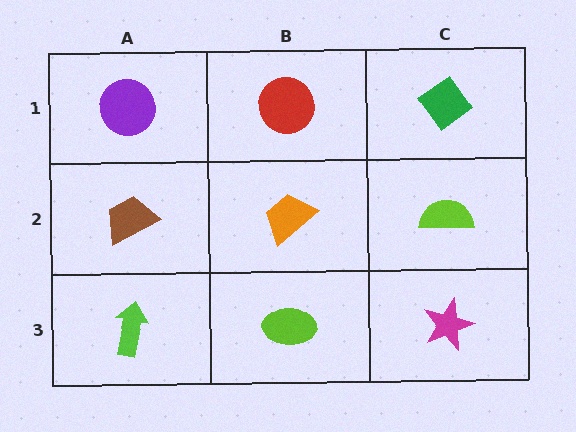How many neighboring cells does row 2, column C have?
3.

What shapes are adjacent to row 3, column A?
A brown trapezoid (row 2, column A), a lime ellipse (row 3, column B).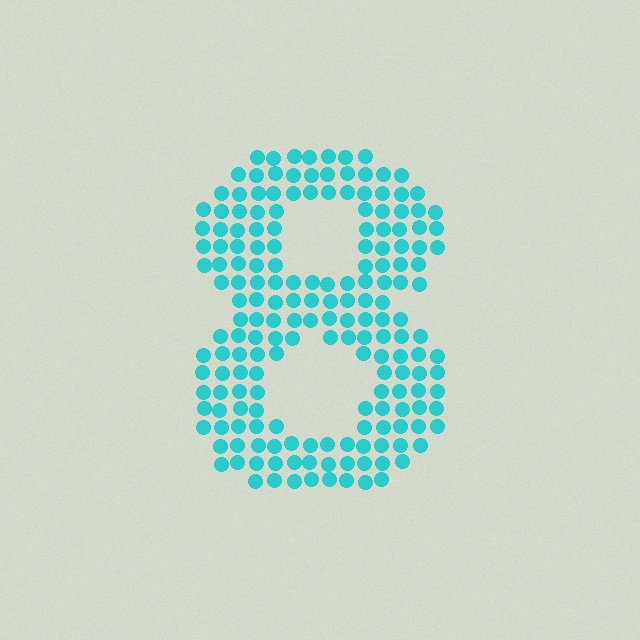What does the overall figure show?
The overall figure shows the digit 8.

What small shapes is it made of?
It is made of small circles.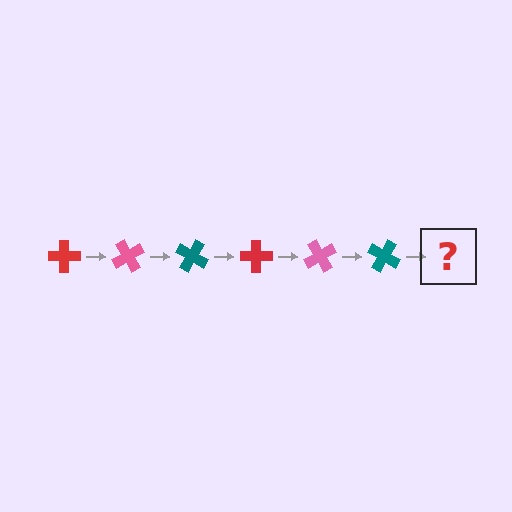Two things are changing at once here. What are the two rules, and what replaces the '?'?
The two rules are that it rotates 60 degrees each step and the color cycles through red, pink, and teal. The '?' should be a red cross, rotated 360 degrees from the start.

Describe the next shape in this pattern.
It should be a red cross, rotated 360 degrees from the start.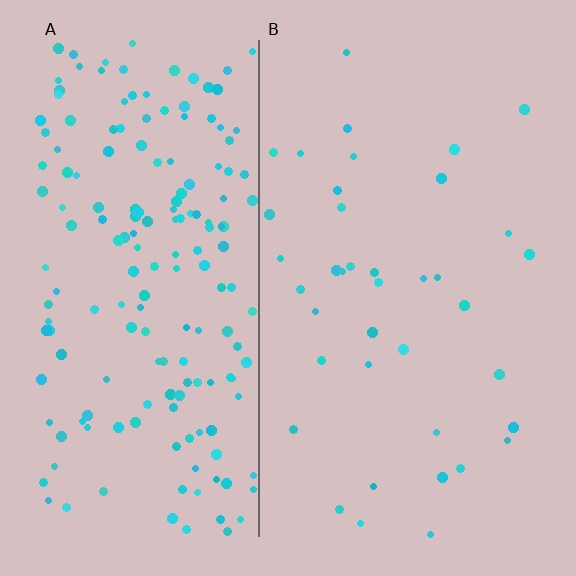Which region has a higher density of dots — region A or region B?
A (the left).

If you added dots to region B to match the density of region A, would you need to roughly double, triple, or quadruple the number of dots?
Approximately quadruple.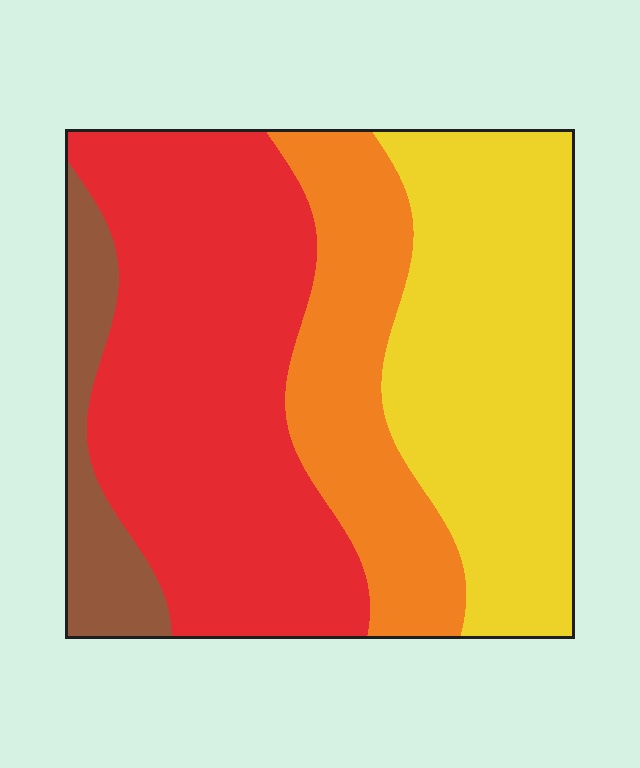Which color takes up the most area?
Red, at roughly 40%.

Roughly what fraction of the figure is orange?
Orange takes up between a sixth and a third of the figure.